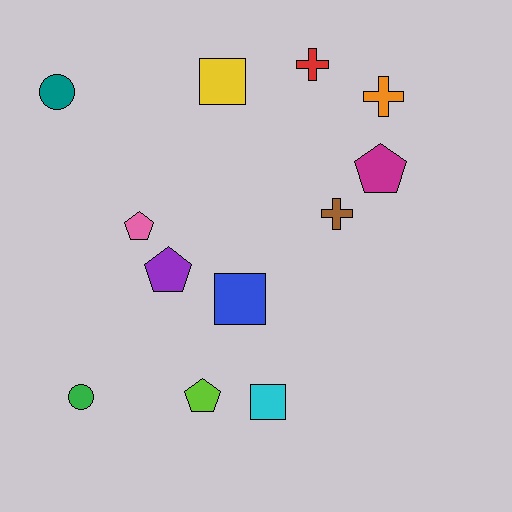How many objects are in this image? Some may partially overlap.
There are 12 objects.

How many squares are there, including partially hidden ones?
There are 3 squares.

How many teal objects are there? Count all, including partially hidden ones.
There is 1 teal object.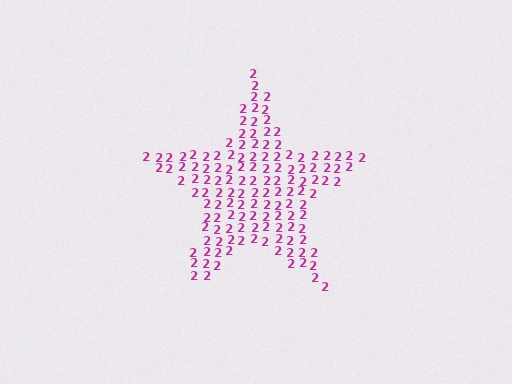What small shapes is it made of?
It is made of small digit 2's.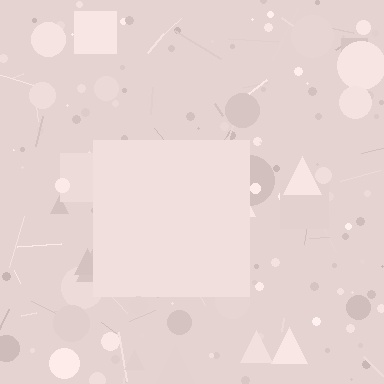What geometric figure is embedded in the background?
A square is embedded in the background.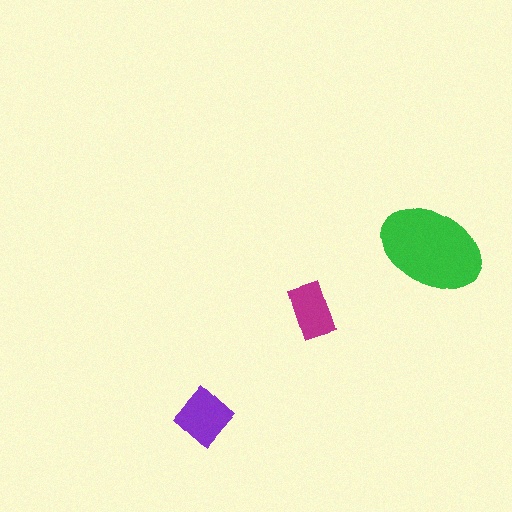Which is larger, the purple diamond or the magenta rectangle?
The purple diamond.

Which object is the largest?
The green ellipse.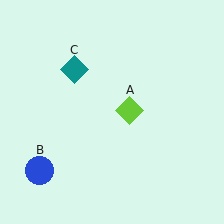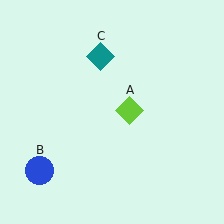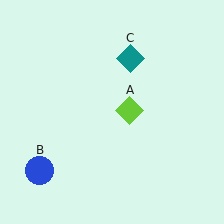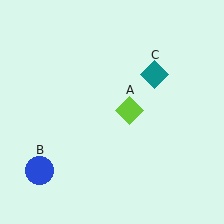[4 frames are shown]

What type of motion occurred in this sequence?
The teal diamond (object C) rotated clockwise around the center of the scene.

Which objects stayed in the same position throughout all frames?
Lime diamond (object A) and blue circle (object B) remained stationary.